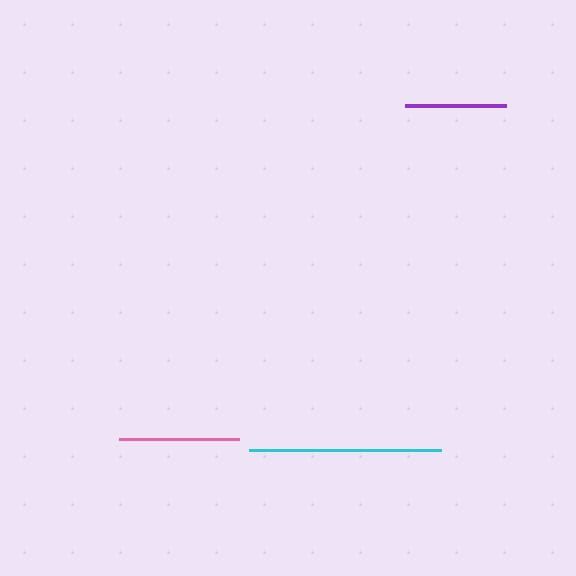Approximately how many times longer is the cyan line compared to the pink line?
The cyan line is approximately 1.6 times the length of the pink line.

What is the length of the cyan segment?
The cyan segment is approximately 192 pixels long.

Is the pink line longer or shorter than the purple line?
The pink line is longer than the purple line.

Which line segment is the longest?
The cyan line is the longest at approximately 192 pixels.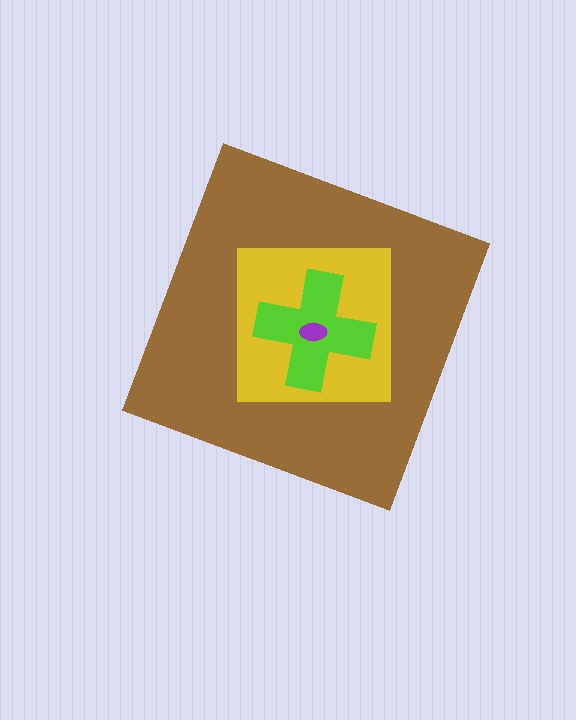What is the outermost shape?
The brown diamond.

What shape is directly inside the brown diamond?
The yellow square.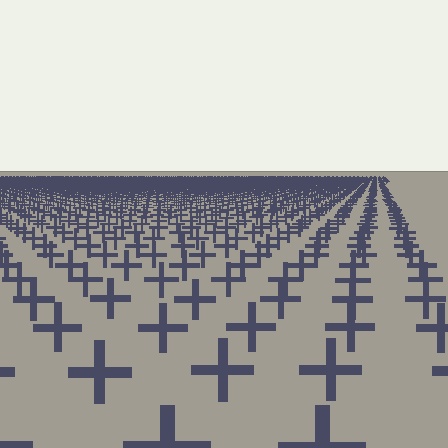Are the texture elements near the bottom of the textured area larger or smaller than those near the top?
Larger. Near the bottom, elements are closer to the viewer and appear at a bigger on-screen size.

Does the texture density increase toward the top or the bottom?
Density increases toward the top.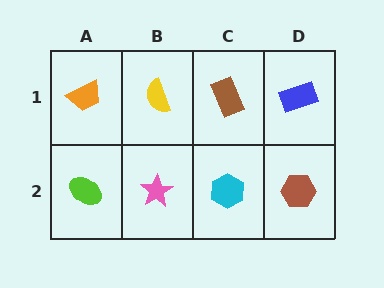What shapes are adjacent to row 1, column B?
A pink star (row 2, column B), an orange trapezoid (row 1, column A), a brown rectangle (row 1, column C).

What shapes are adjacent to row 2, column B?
A yellow semicircle (row 1, column B), a lime ellipse (row 2, column A), a cyan hexagon (row 2, column C).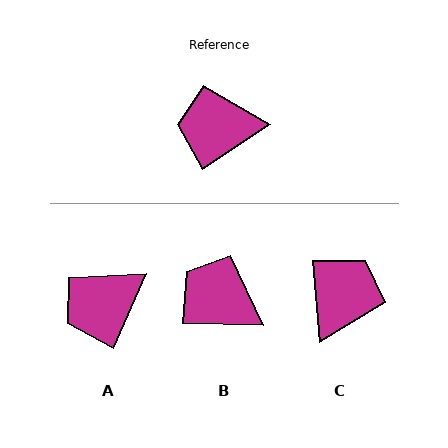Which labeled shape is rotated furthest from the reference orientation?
C, about 119 degrees away.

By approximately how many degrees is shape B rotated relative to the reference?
Approximately 35 degrees clockwise.